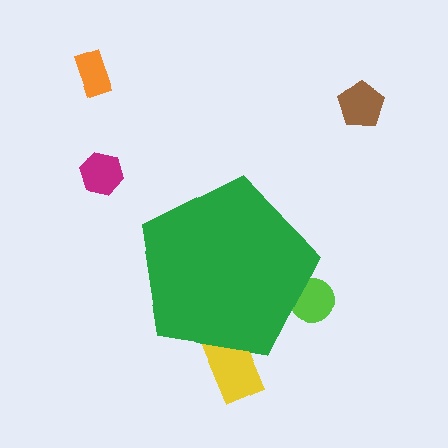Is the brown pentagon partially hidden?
No, the brown pentagon is fully visible.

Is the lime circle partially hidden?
Yes, the lime circle is partially hidden behind the green pentagon.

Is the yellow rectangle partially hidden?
Yes, the yellow rectangle is partially hidden behind the green pentagon.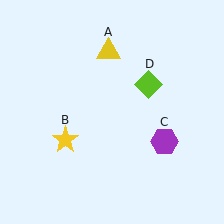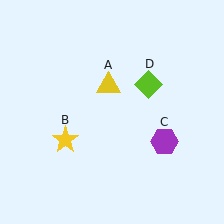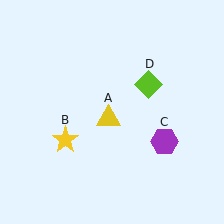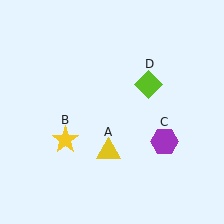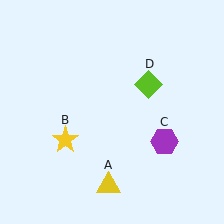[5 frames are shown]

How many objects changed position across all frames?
1 object changed position: yellow triangle (object A).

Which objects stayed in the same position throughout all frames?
Yellow star (object B) and purple hexagon (object C) and lime diamond (object D) remained stationary.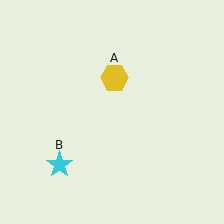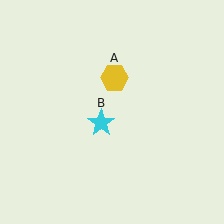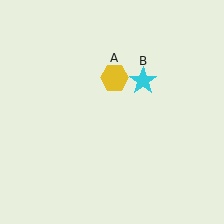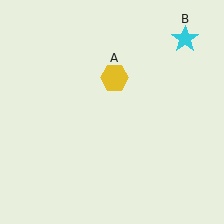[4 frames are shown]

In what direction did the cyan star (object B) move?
The cyan star (object B) moved up and to the right.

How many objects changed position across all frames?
1 object changed position: cyan star (object B).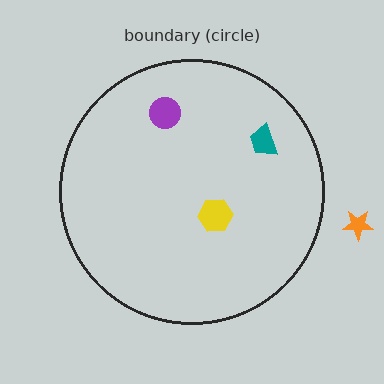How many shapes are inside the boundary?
3 inside, 1 outside.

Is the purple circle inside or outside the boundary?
Inside.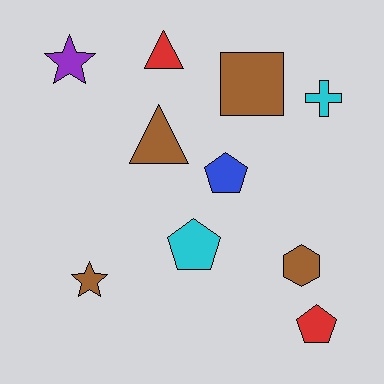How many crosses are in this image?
There is 1 cross.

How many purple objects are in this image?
There is 1 purple object.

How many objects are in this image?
There are 10 objects.